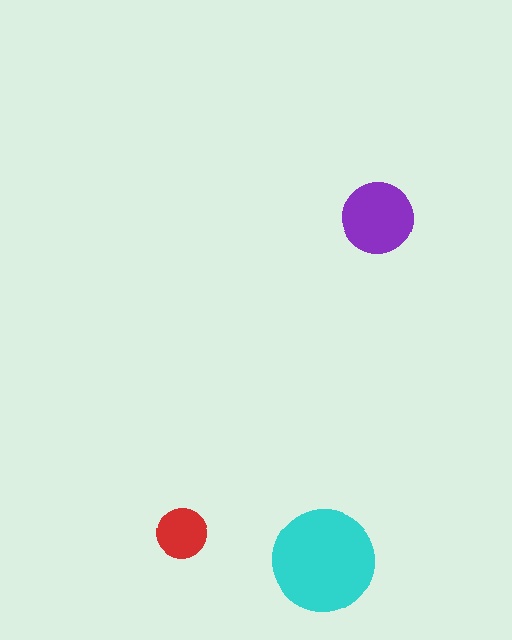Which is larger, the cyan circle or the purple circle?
The cyan one.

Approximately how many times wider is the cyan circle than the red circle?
About 2 times wider.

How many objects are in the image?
There are 3 objects in the image.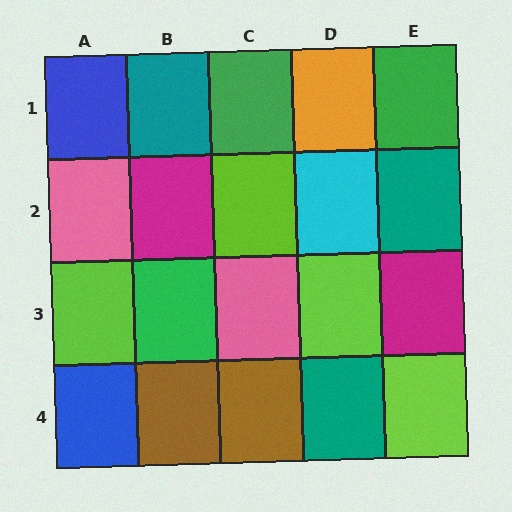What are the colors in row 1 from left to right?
Blue, teal, green, orange, green.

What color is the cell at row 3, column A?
Lime.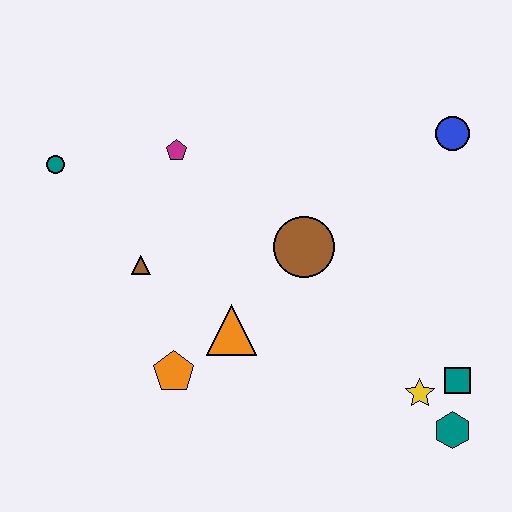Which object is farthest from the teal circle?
The teal hexagon is farthest from the teal circle.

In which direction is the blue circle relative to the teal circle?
The blue circle is to the right of the teal circle.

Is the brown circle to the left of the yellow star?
Yes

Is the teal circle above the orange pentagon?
Yes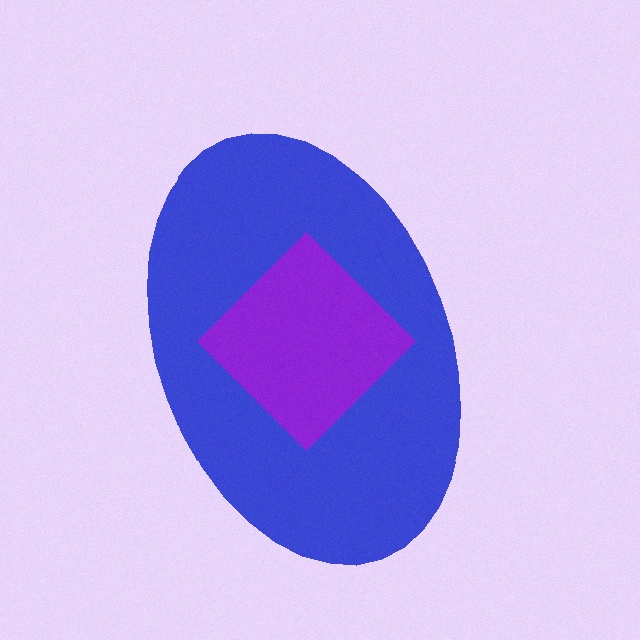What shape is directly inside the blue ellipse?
The purple diamond.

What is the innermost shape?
The purple diamond.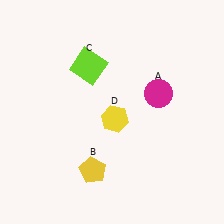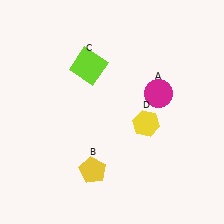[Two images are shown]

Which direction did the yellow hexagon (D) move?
The yellow hexagon (D) moved right.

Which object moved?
The yellow hexagon (D) moved right.